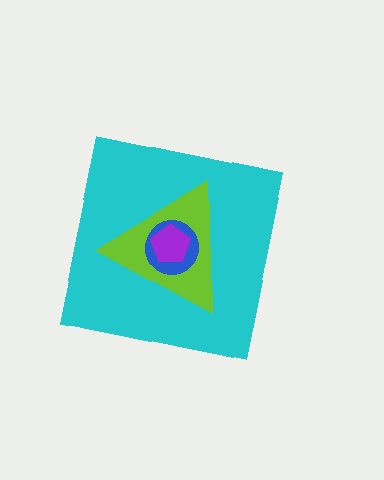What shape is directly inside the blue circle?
The purple pentagon.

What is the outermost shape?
The cyan square.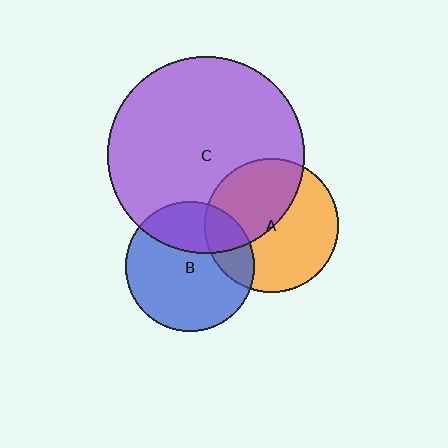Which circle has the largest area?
Circle C (purple).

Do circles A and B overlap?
Yes.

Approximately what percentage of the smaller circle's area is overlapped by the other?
Approximately 20%.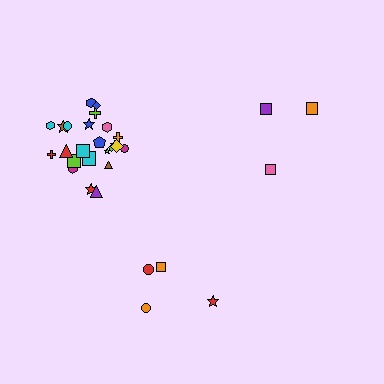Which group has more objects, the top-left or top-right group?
The top-left group.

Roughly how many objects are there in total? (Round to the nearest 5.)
Roughly 30 objects in total.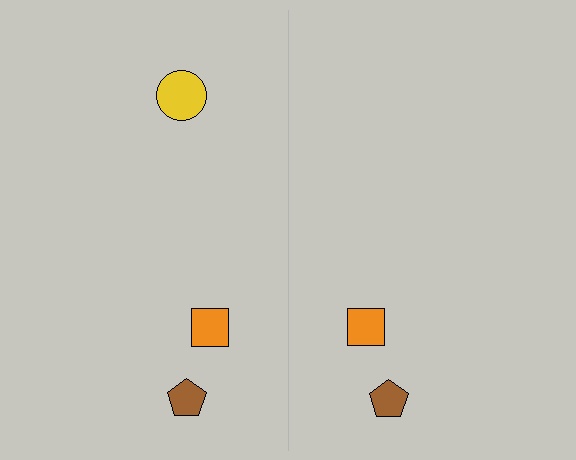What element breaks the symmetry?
A yellow circle is missing from the right side.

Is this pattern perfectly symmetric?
No, the pattern is not perfectly symmetric. A yellow circle is missing from the right side.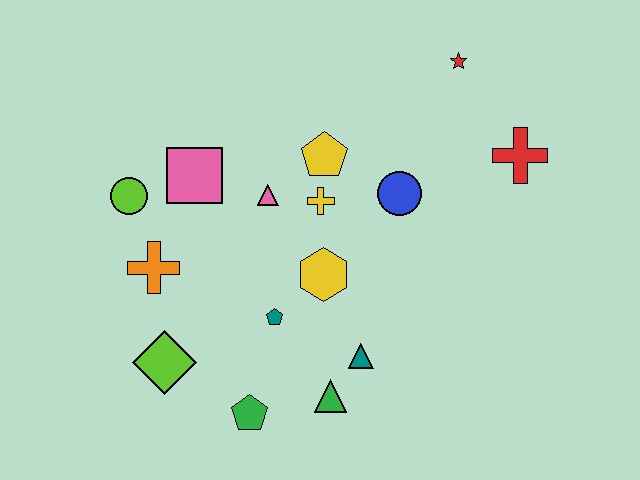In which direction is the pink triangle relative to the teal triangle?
The pink triangle is above the teal triangle.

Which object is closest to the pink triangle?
The yellow cross is closest to the pink triangle.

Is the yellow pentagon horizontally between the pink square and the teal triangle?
Yes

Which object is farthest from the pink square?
The red cross is farthest from the pink square.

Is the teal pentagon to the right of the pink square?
Yes